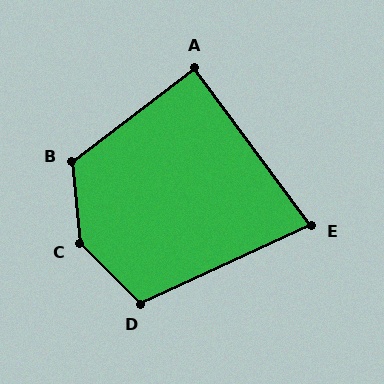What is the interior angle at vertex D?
Approximately 110 degrees (obtuse).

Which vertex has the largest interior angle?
C, at approximately 140 degrees.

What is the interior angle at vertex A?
Approximately 89 degrees (approximately right).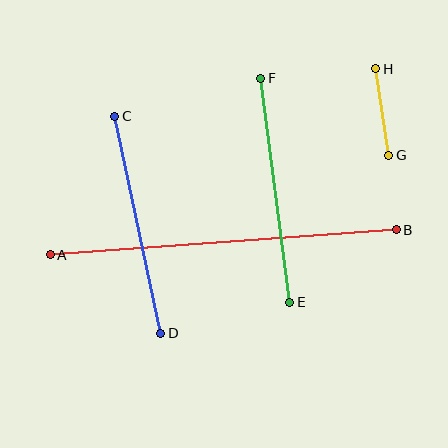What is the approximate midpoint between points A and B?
The midpoint is at approximately (223, 242) pixels.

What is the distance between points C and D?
The distance is approximately 222 pixels.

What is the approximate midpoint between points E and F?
The midpoint is at approximately (275, 190) pixels.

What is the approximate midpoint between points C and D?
The midpoint is at approximately (138, 225) pixels.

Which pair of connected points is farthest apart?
Points A and B are farthest apart.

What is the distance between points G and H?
The distance is approximately 87 pixels.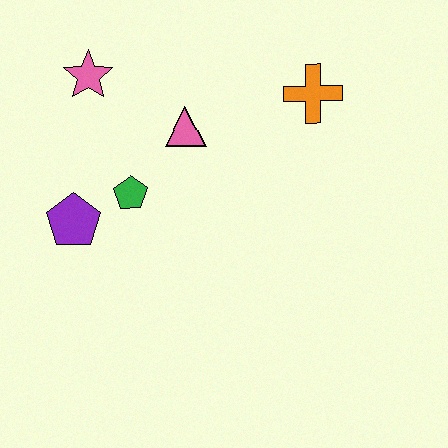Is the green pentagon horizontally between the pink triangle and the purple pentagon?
Yes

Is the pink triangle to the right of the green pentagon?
Yes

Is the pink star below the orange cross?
No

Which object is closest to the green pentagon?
The purple pentagon is closest to the green pentagon.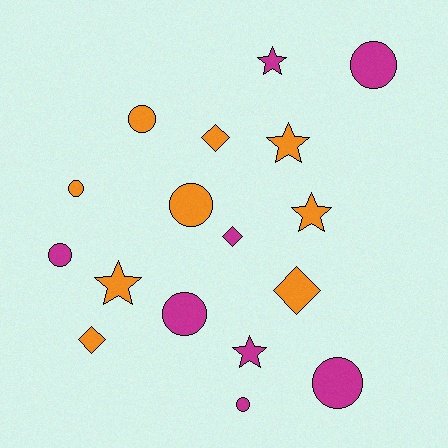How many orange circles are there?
There are 3 orange circles.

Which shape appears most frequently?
Circle, with 8 objects.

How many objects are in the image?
There are 17 objects.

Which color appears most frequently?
Orange, with 9 objects.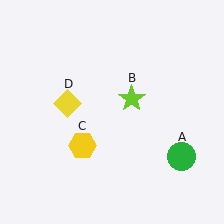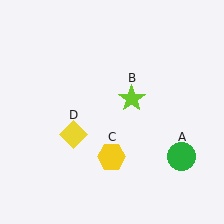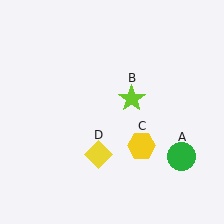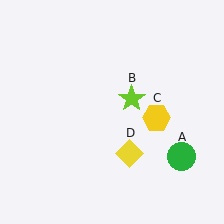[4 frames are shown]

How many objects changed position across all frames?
2 objects changed position: yellow hexagon (object C), yellow diamond (object D).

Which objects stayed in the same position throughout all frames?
Green circle (object A) and lime star (object B) remained stationary.